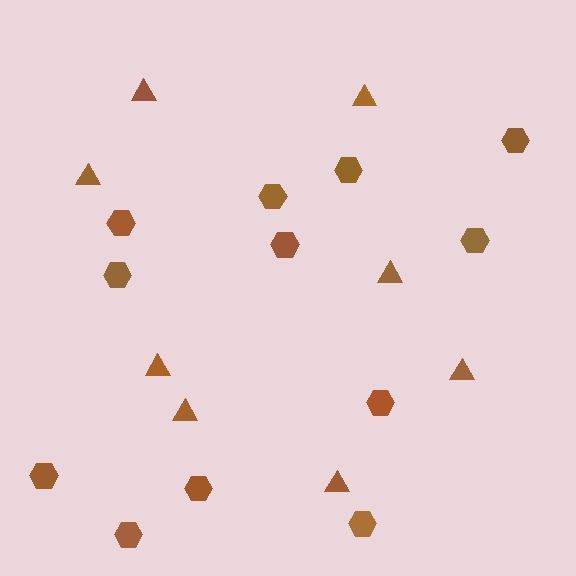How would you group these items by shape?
There are 2 groups: one group of hexagons (12) and one group of triangles (8).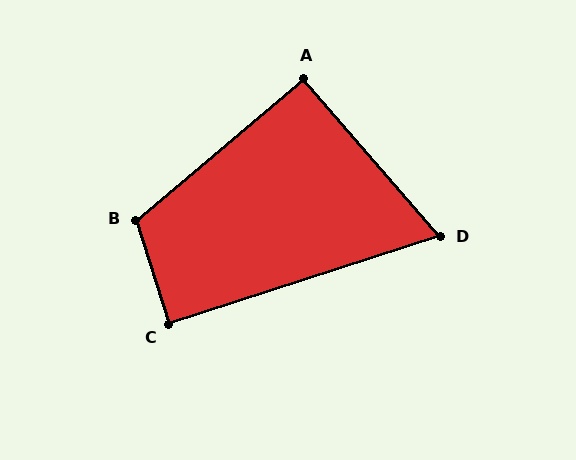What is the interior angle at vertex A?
Approximately 91 degrees (approximately right).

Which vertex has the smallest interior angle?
D, at approximately 67 degrees.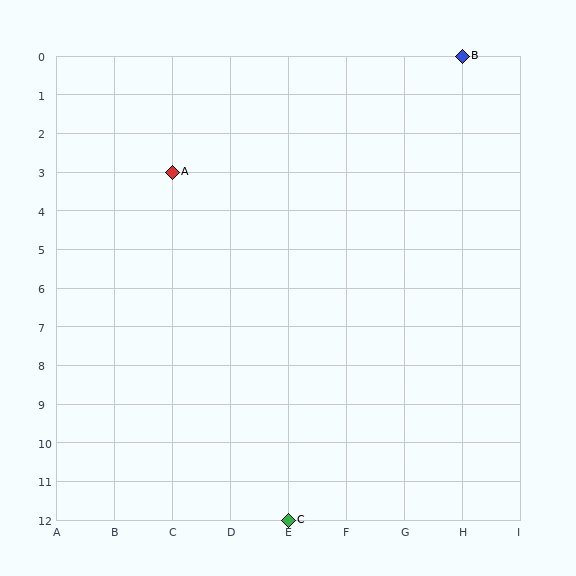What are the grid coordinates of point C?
Point C is at grid coordinates (E, 12).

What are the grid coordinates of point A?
Point A is at grid coordinates (C, 3).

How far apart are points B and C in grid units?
Points B and C are 3 columns and 12 rows apart (about 12.4 grid units diagonally).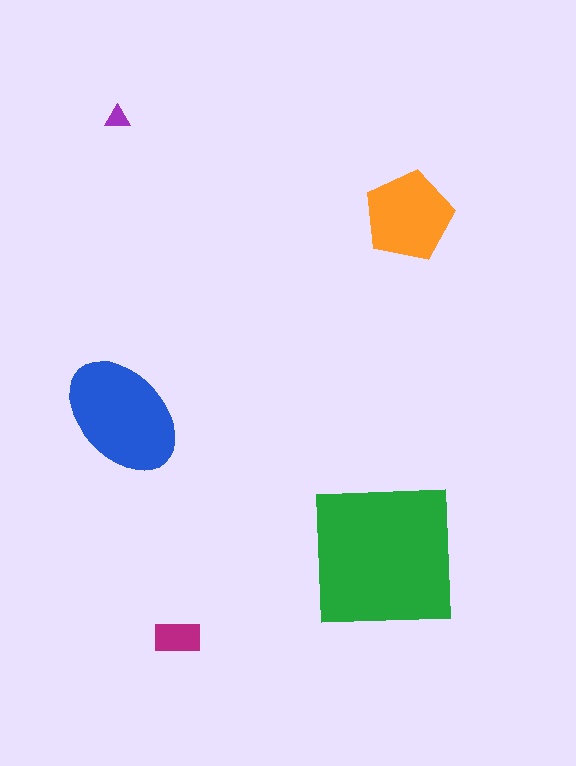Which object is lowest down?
The magenta rectangle is bottommost.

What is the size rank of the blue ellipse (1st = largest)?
2nd.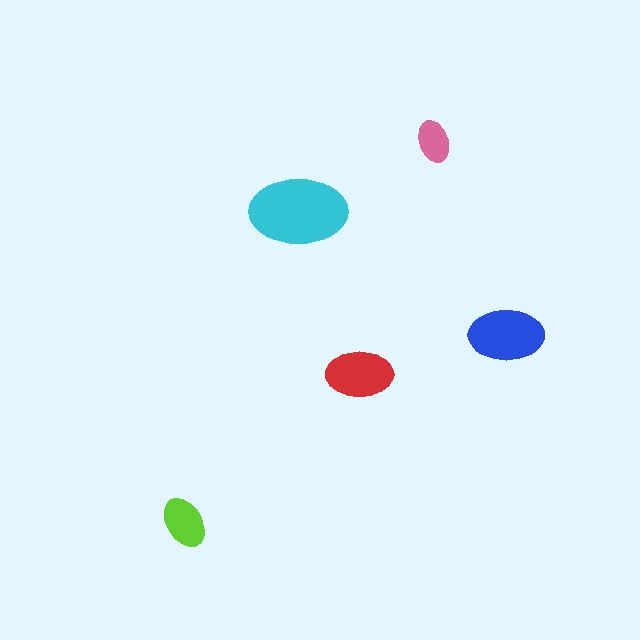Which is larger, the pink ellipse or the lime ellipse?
The lime one.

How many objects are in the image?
There are 5 objects in the image.